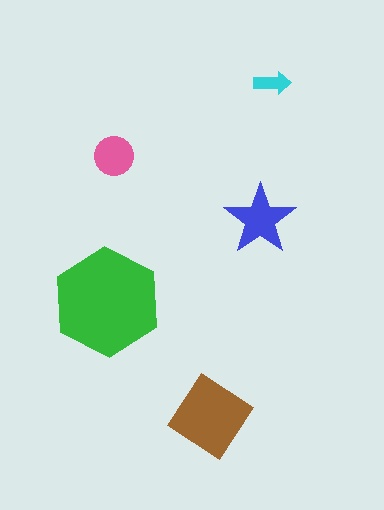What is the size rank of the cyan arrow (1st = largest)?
5th.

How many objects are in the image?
There are 5 objects in the image.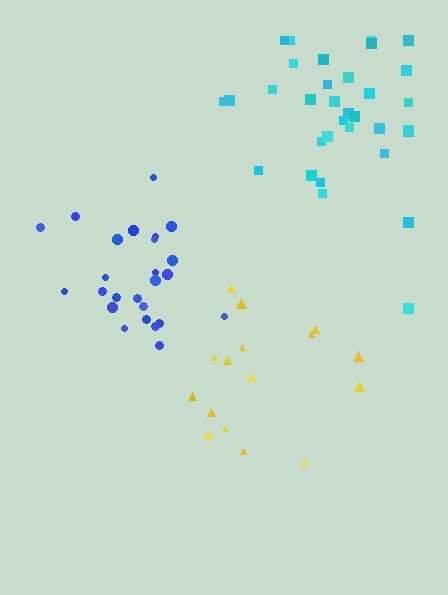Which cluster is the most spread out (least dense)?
Cyan.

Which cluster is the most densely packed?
Blue.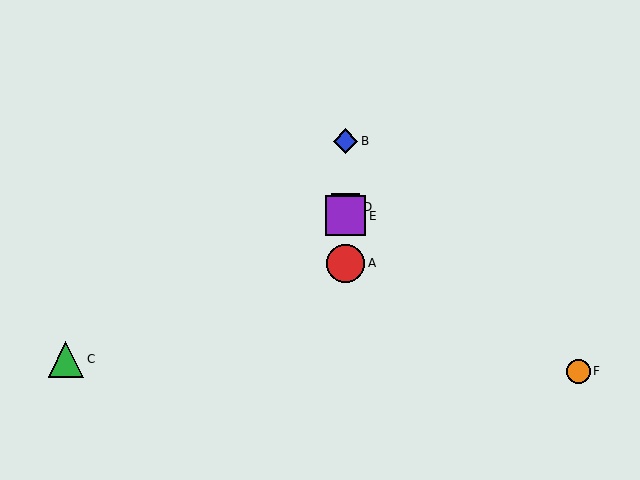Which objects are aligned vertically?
Objects A, B, D, E are aligned vertically.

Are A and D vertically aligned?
Yes, both are at x≈346.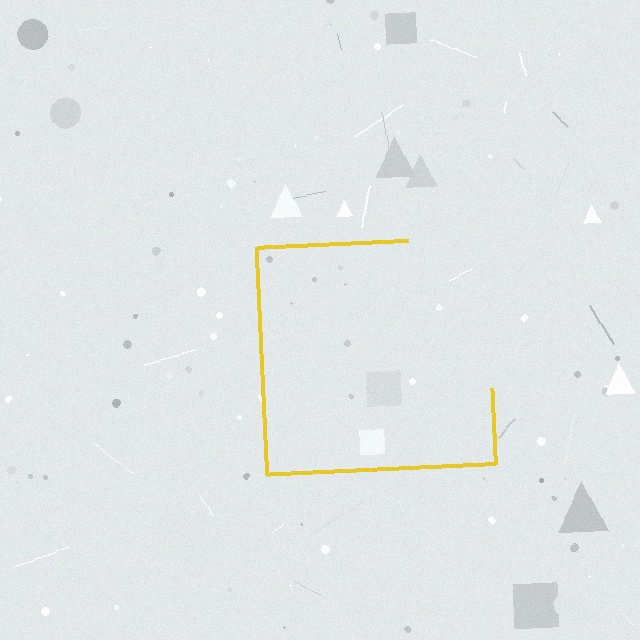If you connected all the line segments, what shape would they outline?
They would outline a square.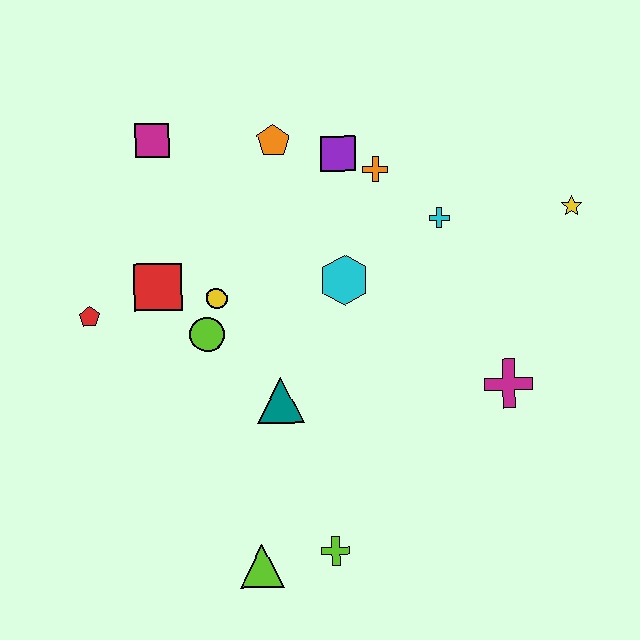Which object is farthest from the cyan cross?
The lime triangle is farthest from the cyan cross.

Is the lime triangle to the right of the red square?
Yes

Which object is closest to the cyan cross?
The orange cross is closest to the cyan cross.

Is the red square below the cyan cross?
Yes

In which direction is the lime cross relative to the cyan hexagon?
The lime cross is below the cyan hexagon.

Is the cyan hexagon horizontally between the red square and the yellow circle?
No